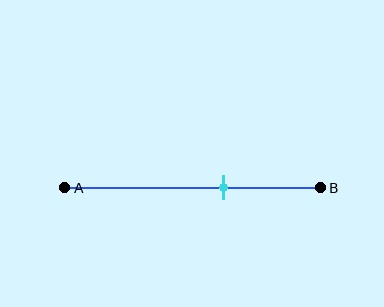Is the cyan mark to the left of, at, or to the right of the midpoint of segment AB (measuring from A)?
The cyan mark is to the right of the midpoint of segment AB.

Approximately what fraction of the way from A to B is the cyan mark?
The cyan mark is approximately 60% of the way from A to B.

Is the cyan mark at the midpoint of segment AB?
No, the mark is at about 60% from A, not at the 50% midpoint.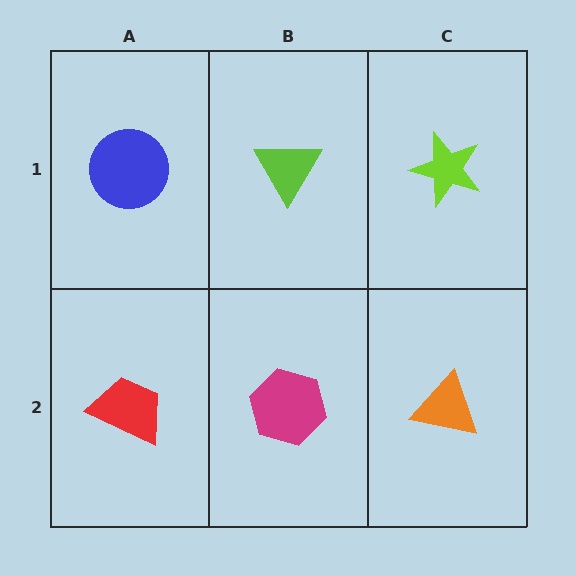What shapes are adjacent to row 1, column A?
A red trapezoid (row 2, column A), a lime triangle (row 1, column B).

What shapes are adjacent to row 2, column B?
A lime triangle (row 1, column B), a red trapezoid (row 2, column A), an orange triangle (row 2, column C).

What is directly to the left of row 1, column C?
A lime triangle.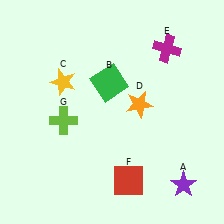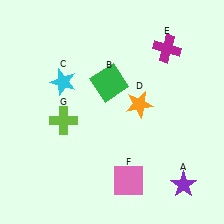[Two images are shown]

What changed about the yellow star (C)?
In Image 1, C is yellow. In Image 2, it changed to cyan.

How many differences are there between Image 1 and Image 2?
There are 2 differences between the two images.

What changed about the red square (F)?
In Image 1, F is red. In Image 2, it changed to pink.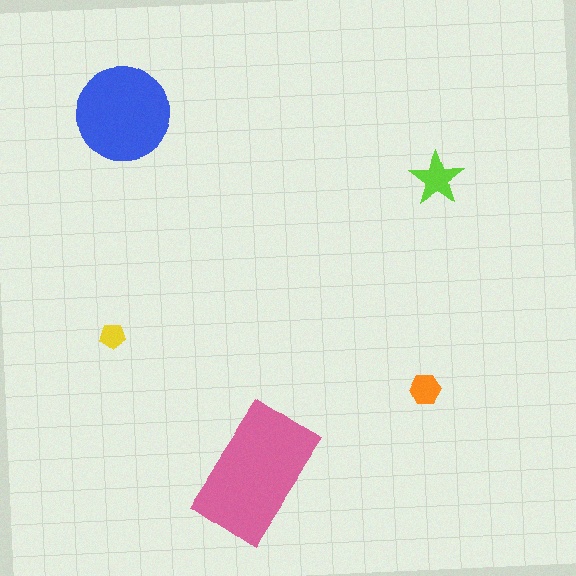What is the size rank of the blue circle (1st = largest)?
2nd.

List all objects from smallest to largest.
The yellow pentagon, the orange hexagon, the lime star, the blue circle, the pink rectangle.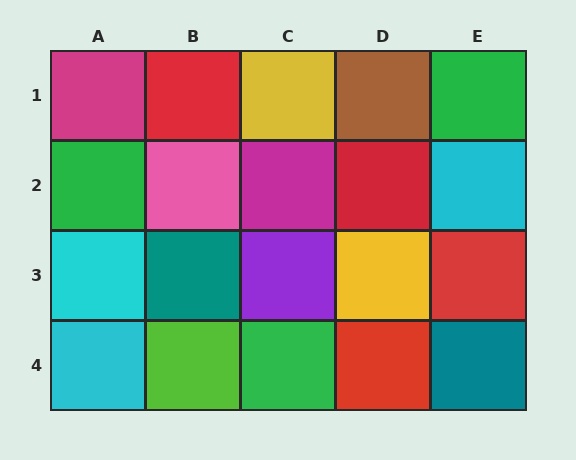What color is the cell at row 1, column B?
Red.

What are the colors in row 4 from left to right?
Cyan, lime, green, red, teal.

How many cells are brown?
1 cell is brown.